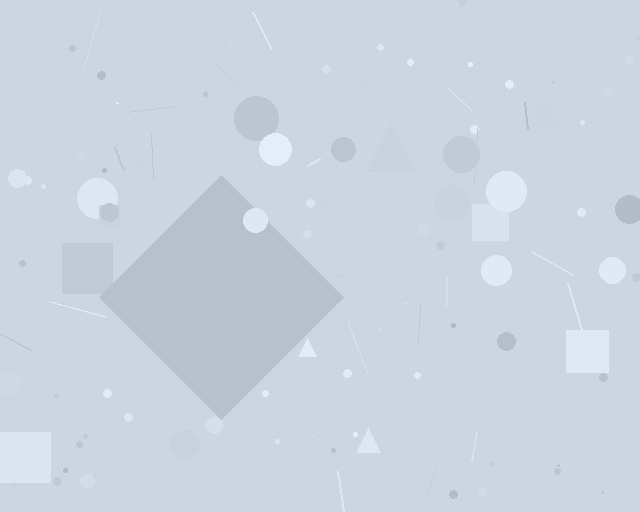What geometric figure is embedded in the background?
A diamond is embedded in the background.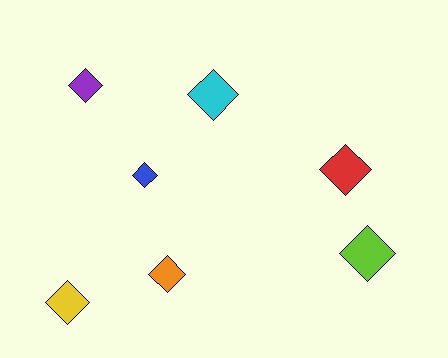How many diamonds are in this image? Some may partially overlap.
There are 7 diamonds.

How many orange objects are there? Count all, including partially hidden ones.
There is 1 orange object.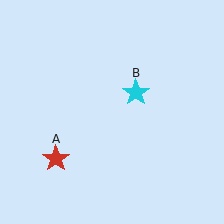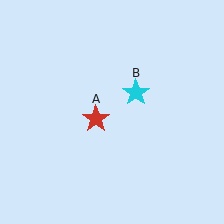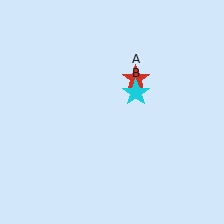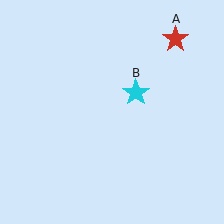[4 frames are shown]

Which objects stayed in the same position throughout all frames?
Cyan star (object B) remained stationary.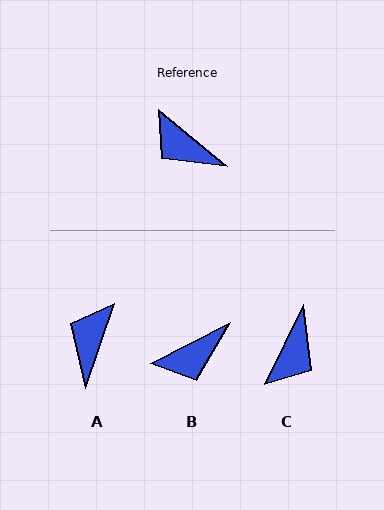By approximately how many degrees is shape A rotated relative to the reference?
Approximately 69 degrees clockwise.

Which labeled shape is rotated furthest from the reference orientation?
C, about 104 degrees away.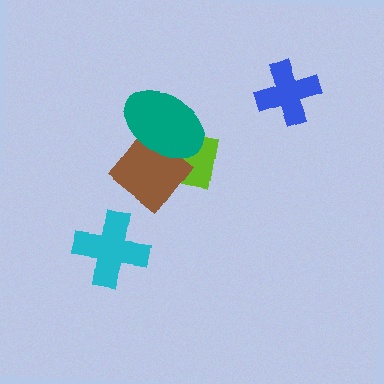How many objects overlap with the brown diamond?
2 objects overlap with the brown diamond.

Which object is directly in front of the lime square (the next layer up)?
The brown diamond is directly in front of the lime square.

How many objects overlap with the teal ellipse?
2 objects overlap with the teal ellipse.